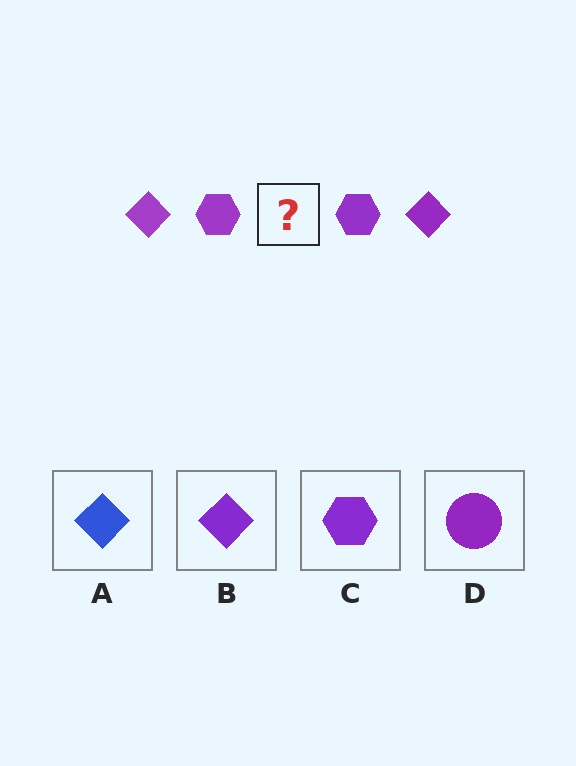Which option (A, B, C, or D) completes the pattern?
B.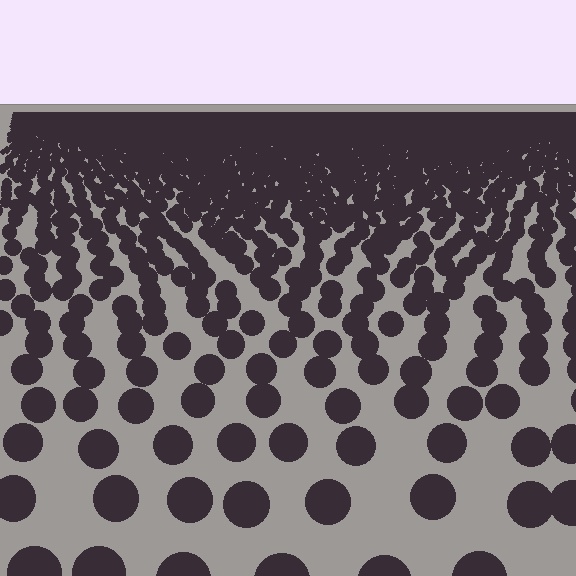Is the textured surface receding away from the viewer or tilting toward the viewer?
The surface is receding away from the viewer. Texture elements get smaller and denser toward the top.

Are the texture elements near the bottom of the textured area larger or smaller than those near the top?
Larger. Near the bottom, elements are closer to the viewer and appear at a bigger on-screen size.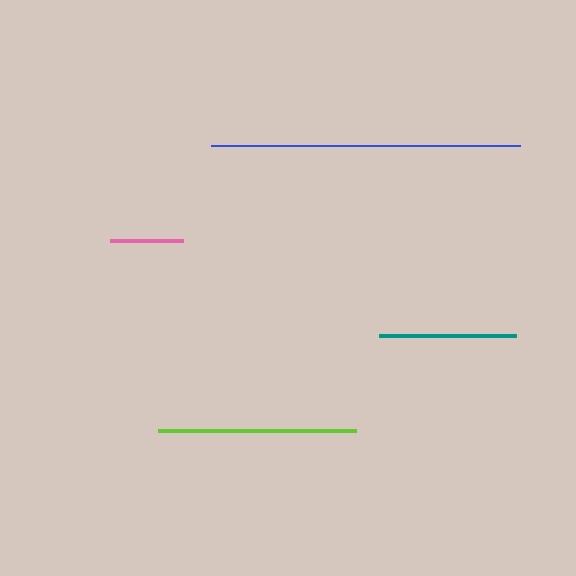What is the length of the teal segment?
The teal segment is approximately 137 pixels long.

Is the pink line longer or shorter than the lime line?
The lime line is longer than the pink line.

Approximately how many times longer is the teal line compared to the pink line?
The teal line is approximately 1.9 times the length of the pink line.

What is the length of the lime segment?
The lime segment is approximately 198 pixels long.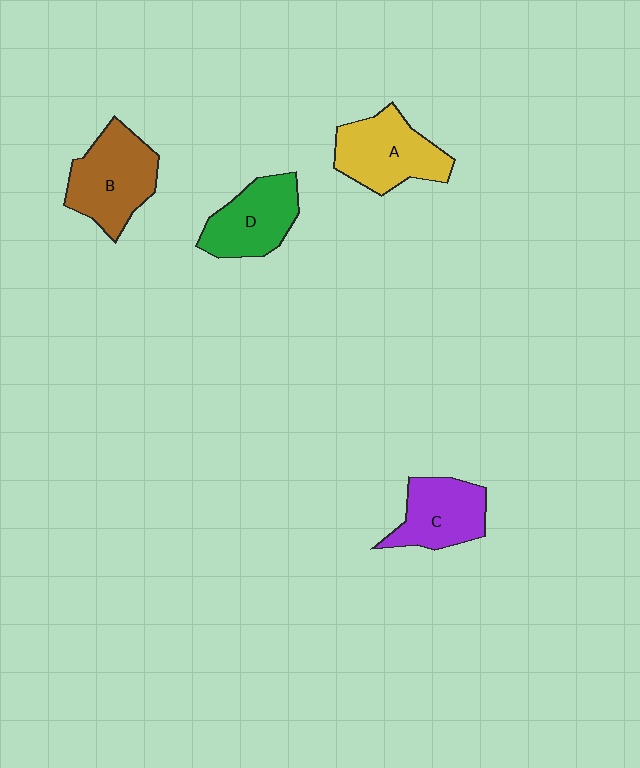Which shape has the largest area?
Shape B (brown).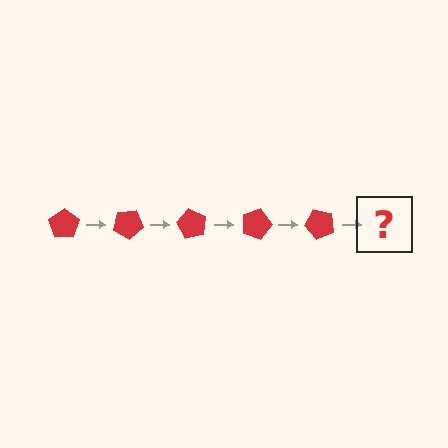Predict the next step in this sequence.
The next step is a red pentagon rotated 150 degrees.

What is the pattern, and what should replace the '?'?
The pattern is that the pentagon rotates 30 degrees each step. The '?' should be a red pentagon rotated 150 degrees.